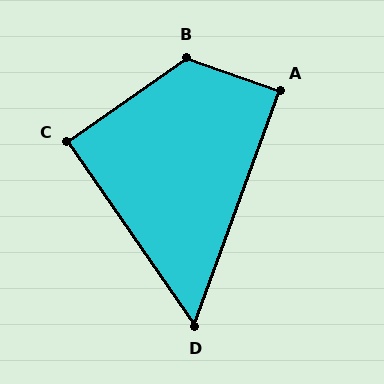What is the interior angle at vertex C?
Approximately 91 degrees (approximately right).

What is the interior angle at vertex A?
Approximately 89 degrees (approximately right).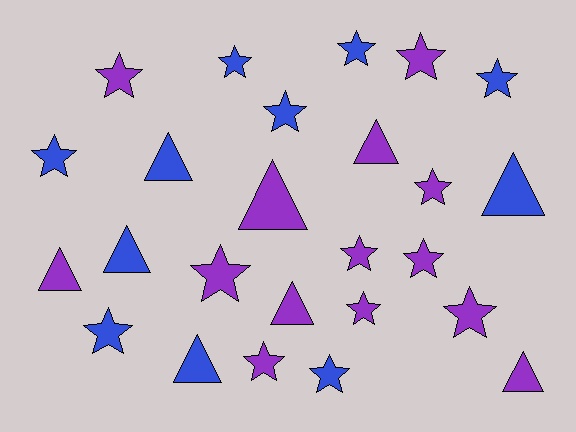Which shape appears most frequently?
Star, with 16 objects.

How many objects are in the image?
There are 25 objects.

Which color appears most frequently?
Purple, with 14 objects.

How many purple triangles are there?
There are 5 purple triangles.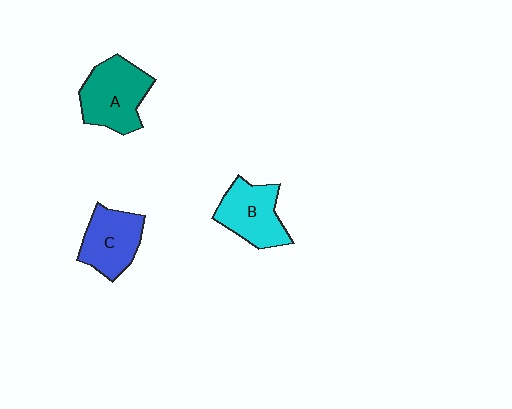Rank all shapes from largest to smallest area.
From largest to smallest: A (teal), B (cyan), C (blue).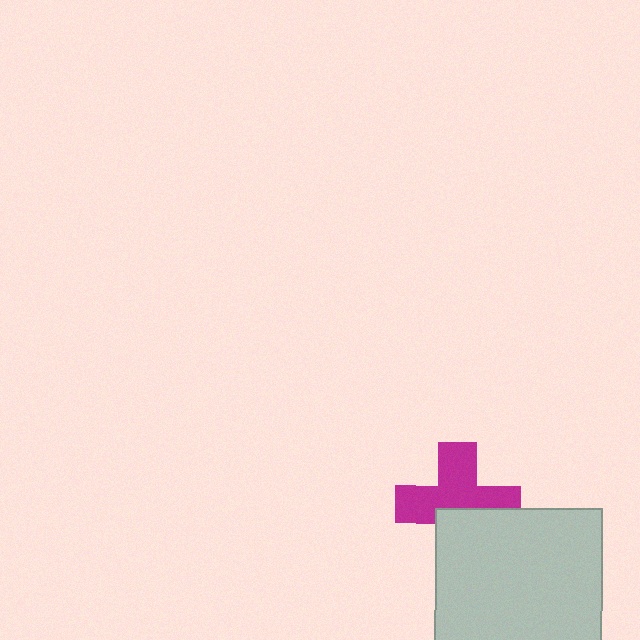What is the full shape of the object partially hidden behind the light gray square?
The partially hidden object is a magenta cross.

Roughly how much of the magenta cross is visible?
About half of it is visible (roughly 63%).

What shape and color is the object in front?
The object in front is a light gray square.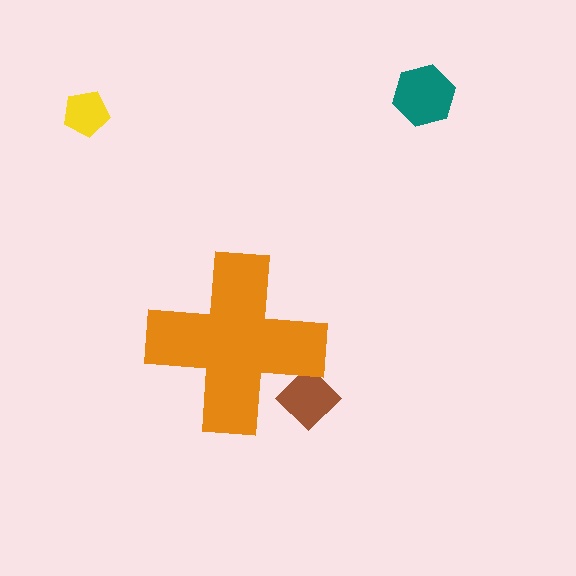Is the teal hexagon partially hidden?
No, the teal hexagon is fully visible.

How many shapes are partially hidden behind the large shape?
1 shape is partially hidden.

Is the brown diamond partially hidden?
Yes, the brown diamond is partially hidden behind the orange cross.